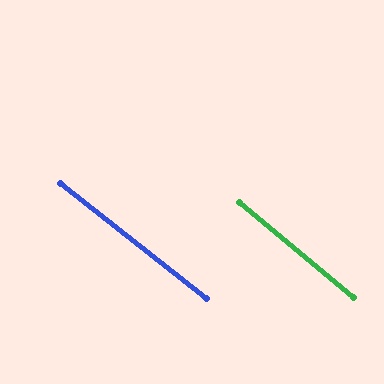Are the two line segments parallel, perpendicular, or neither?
Parallel — their directions differ by only 1.3°.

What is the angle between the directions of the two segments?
Approximately 1 degree.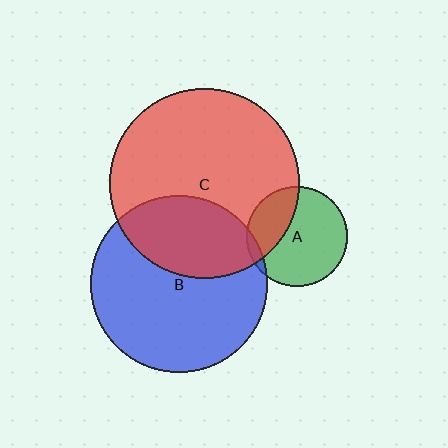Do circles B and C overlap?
Yes.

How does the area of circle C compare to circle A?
Approximately 3.6 times.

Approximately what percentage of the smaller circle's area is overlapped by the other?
Approximately 35%.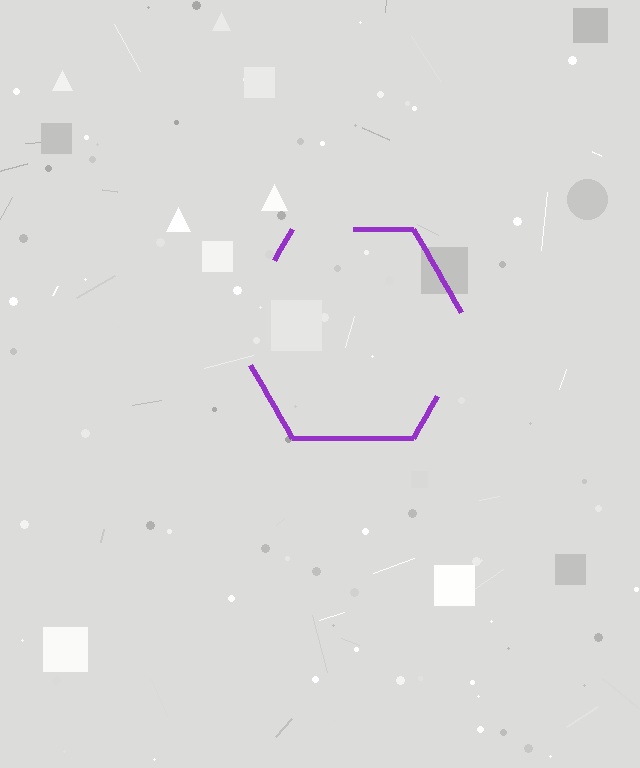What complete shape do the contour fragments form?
The contour fragments form a hexagon.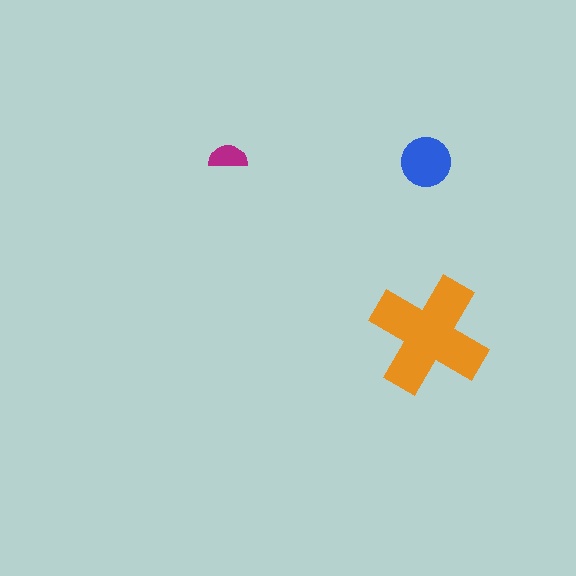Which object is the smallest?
The magenta semicircle.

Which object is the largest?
The orange cross.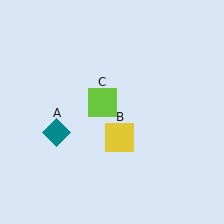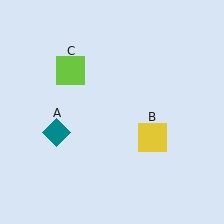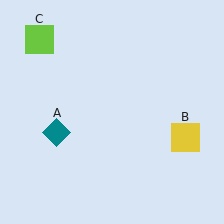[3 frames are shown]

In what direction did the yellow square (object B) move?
The yellow square (object B) moved right.